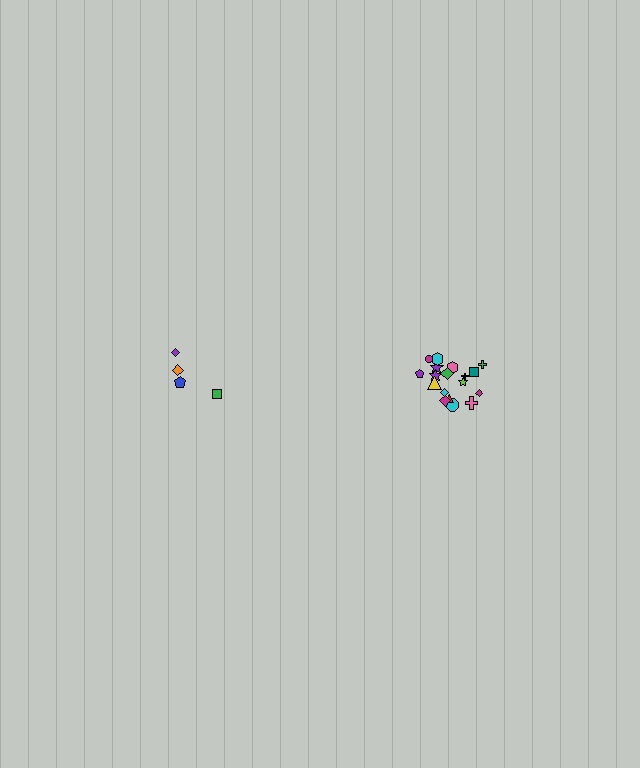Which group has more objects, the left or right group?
The right group.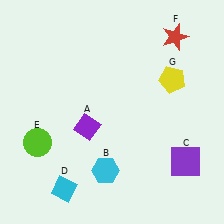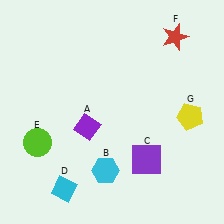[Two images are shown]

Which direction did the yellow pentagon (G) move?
The yellow pentagon (G) moved down.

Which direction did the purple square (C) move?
The purple square (C) moved left.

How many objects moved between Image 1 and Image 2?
2 objects moved between the two images.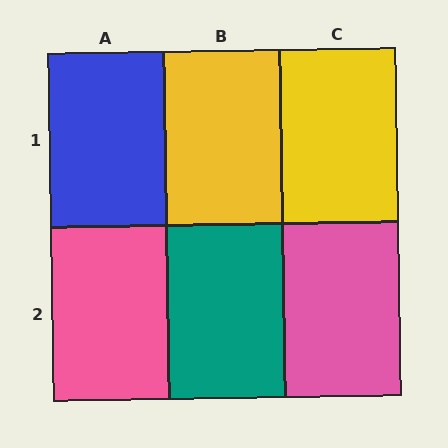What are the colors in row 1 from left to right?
Blue, yellow, yellow.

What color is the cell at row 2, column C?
Pink.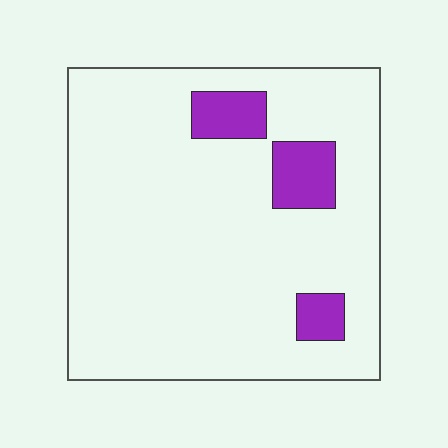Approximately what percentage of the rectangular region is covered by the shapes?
Approximately 10%.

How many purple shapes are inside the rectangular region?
3.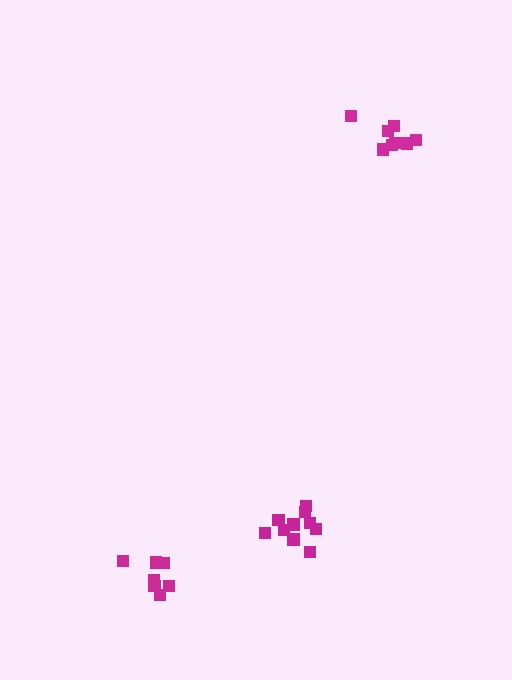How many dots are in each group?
Group 1: 10 dots, Group 2: 7 dots, Group 3: 8 dots (25 total).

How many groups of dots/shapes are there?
There are 3 groups.